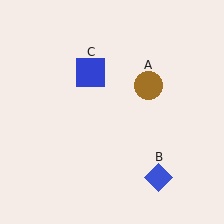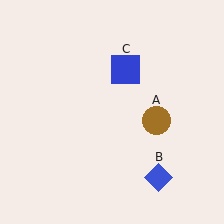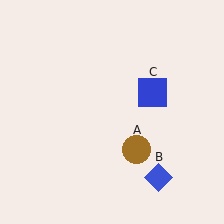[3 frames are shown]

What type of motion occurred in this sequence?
The brown circle (object A), blue square (object C) rotated clockwise around the center of the scene.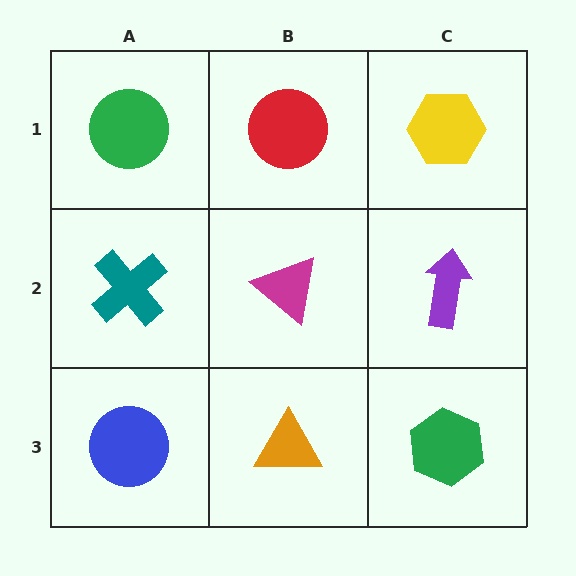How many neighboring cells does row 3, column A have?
2.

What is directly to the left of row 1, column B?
A green circle.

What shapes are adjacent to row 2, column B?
A red circle (row 1, column B), an orange triangle (row 3, column B), a teal cross (row 2, column A), a purple arrow (row 2, column C).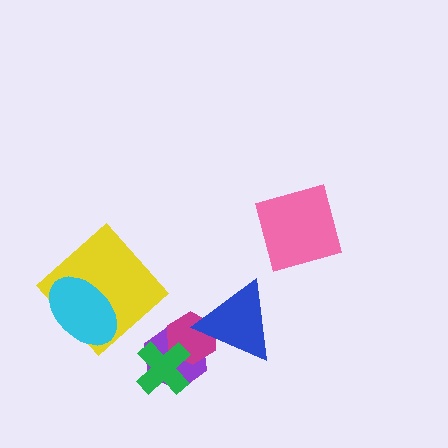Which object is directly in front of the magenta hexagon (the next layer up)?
The green cross is directly in front of the magenta hexagon.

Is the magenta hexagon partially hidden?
Yes, it is partially covered by another shape.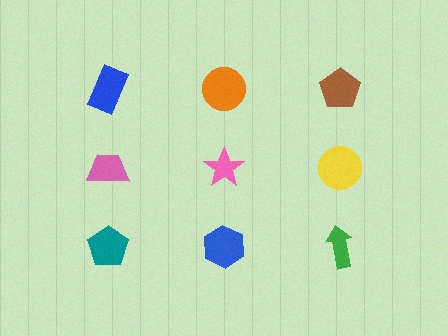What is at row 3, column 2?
A blue hexagon.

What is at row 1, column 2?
An orange circle.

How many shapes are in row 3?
3 shapes.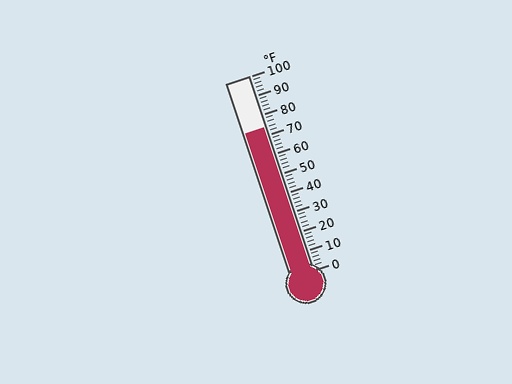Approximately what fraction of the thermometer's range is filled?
The thermometer is filled to approximately 75% of its range.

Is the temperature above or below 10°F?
The temperature is above 10°F.